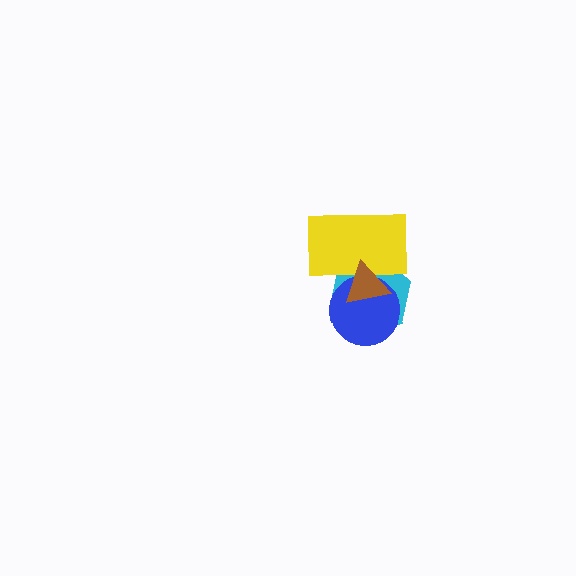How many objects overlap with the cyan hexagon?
3 objects overlap with the cyan hexagon.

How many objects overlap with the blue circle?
3 objects overlap with the blue circle.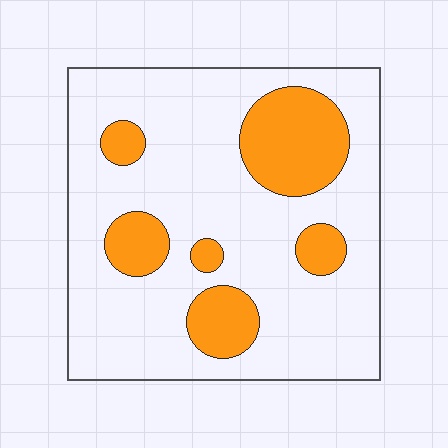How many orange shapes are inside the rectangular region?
6.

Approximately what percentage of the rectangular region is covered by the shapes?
Approximately 20%.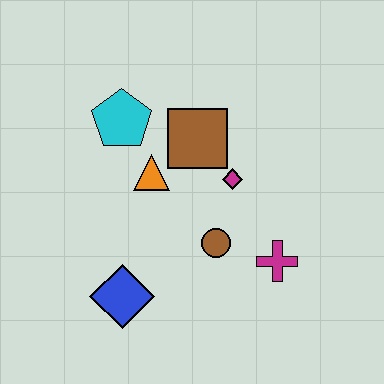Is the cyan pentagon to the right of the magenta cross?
No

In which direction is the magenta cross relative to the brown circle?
The magenta cross is to the right of the brown circle.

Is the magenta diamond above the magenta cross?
Yes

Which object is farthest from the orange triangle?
The magenta cross is farthest from the orange triangle.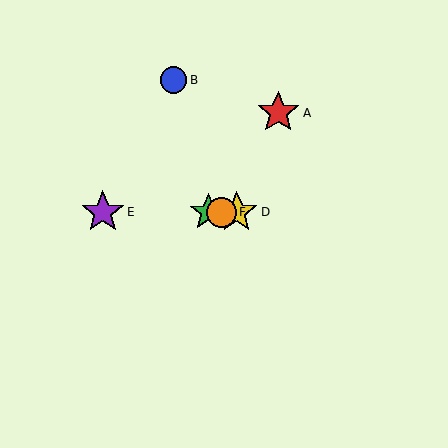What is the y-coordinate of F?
Object F is at y≈212.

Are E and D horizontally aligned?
Yes, both are at y≈212.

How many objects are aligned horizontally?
4 objects (C, D, E, F) are aligned horizontally.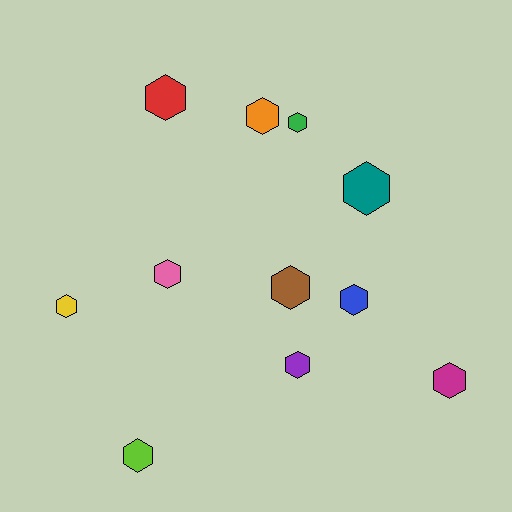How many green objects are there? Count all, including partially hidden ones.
There is 1 green object.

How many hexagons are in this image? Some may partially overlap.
There are 11 hexagons.